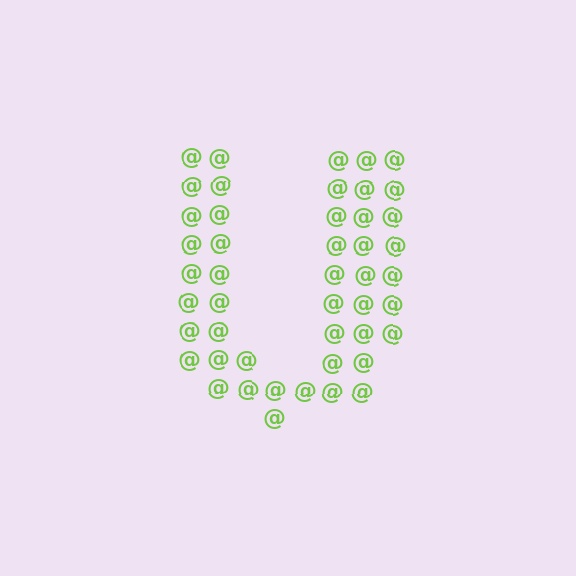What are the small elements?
The small elements are at signs.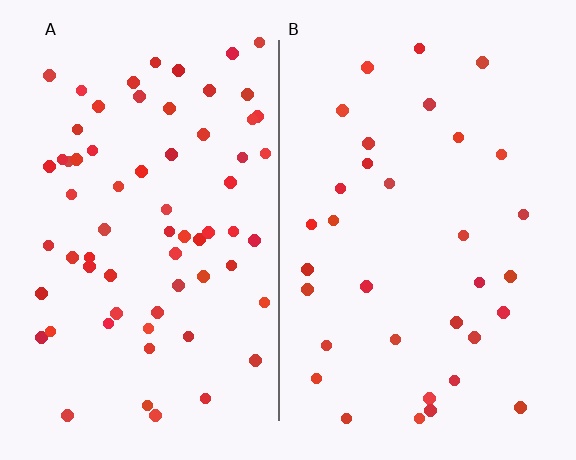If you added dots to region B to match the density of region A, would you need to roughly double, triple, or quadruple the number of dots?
Approximately double.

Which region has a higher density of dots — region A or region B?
A (the left).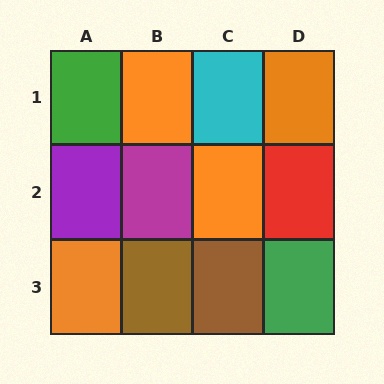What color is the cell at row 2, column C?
Orange.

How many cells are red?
1 cell is red.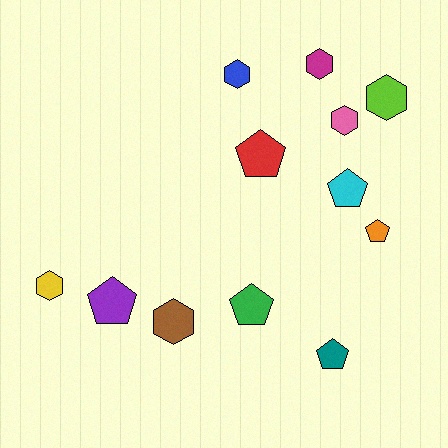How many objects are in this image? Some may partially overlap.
There are 12 objects.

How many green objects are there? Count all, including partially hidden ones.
There is 1 green object.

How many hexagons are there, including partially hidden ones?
There are 6 hexagons.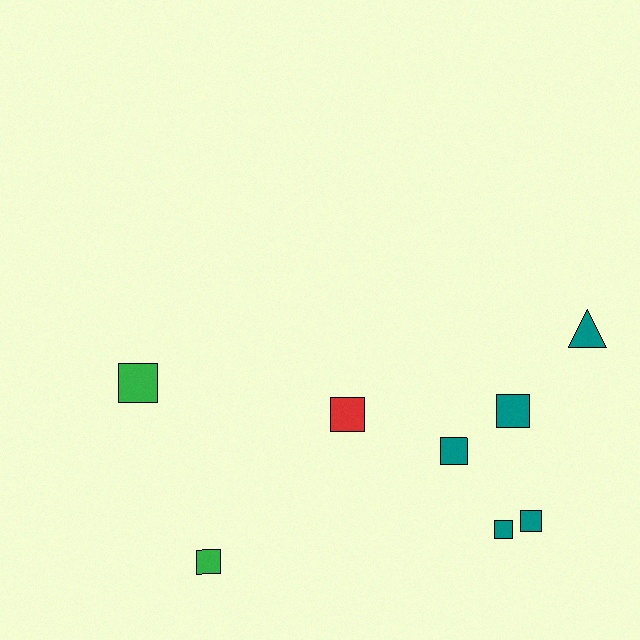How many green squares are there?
There are 2 green squares.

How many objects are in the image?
There are 8 objects.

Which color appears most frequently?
Teal, with 5 objects.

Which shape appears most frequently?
Square, with 7 objects.